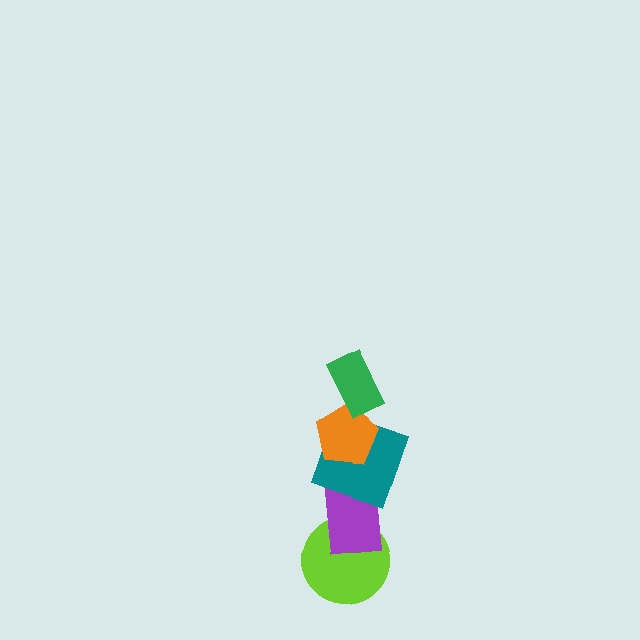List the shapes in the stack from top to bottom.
From top to bottom: the green rectangle, the orange pentagon, the teal square, the purple rectangle, the lime circle.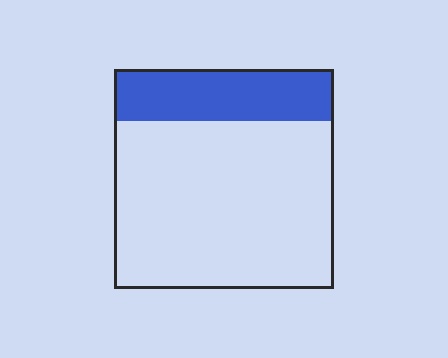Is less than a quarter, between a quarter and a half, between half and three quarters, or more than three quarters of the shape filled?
Less than a quarter.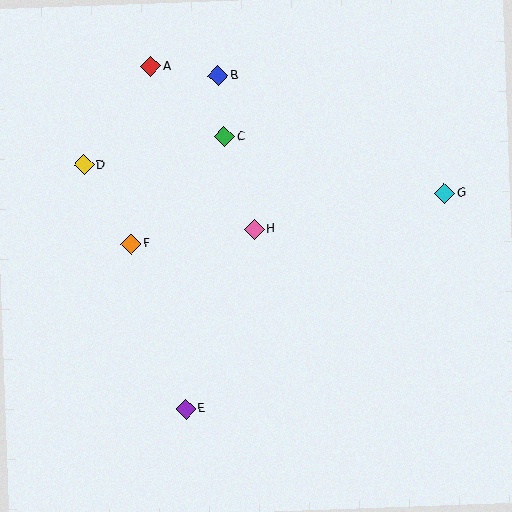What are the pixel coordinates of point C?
Point C is at (224, 137).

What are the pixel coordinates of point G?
Point G is at (445, 193).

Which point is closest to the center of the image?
Point H at (254, 229) is closest to the center.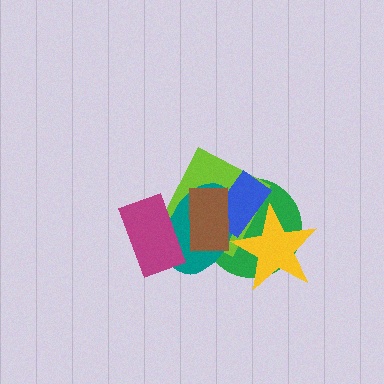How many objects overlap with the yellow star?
4 objects overlap with the yellow star.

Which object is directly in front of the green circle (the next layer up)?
The lime square is directly in front of the green circle.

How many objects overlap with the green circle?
5 objects overlap with the green circle.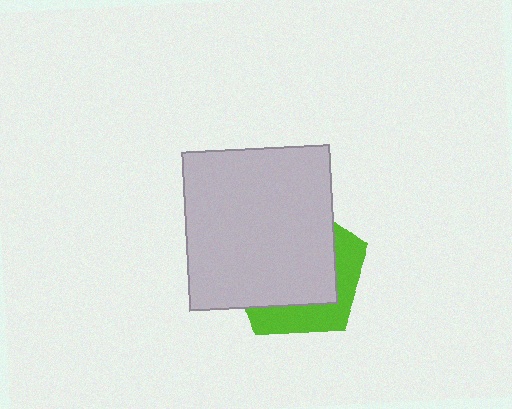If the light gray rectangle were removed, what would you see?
You would see the complete lime pentagon.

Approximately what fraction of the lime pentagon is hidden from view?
Roughly 68% of the lime pentagon is hidden behind the light gray rectangle.